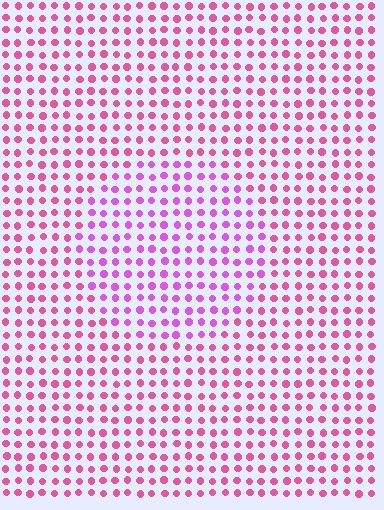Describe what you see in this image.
The image is filled with small pink elements in a uniform arrangement. A circle-shaped region is visible where the elements are tinted to a slightly different hue, forming a subtle color boundary.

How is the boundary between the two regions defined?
The boundary is defined purely by a slight shift in hue (about 31 degrees). Spacing, size, and orientation are identical on both sides.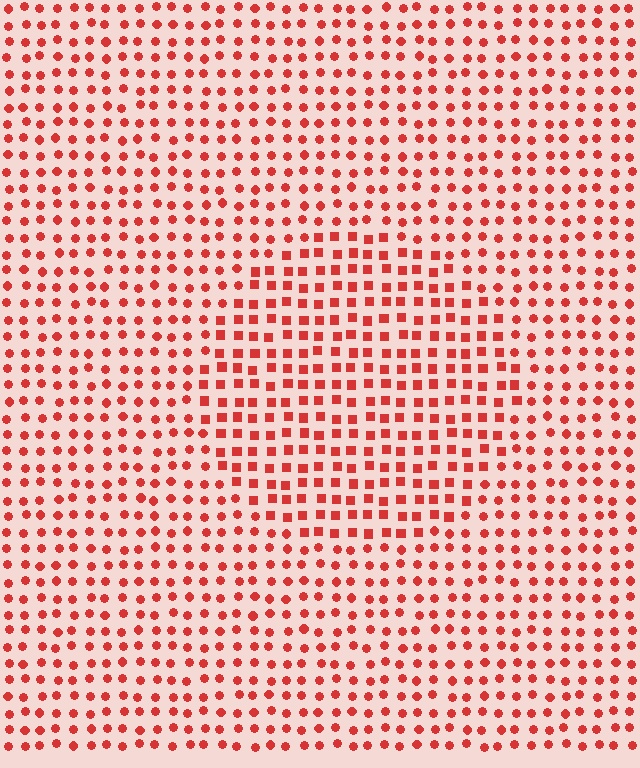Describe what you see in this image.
The image is filled with small red elements arranged in a uniform grid. A circle-shaped region contains squares, while the surrounding area contains circles. The boundary is defined purely by the change in element shape.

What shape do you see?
I see a circle.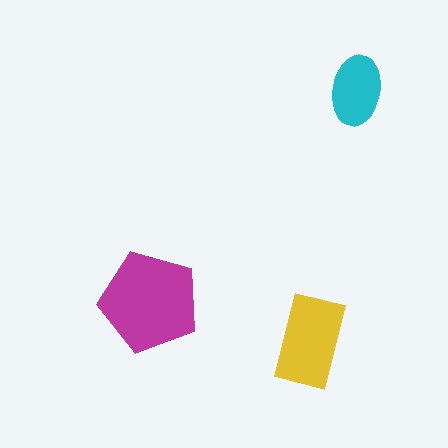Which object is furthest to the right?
The cyan ellipse is rightmost.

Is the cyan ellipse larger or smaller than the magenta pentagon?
Smaller.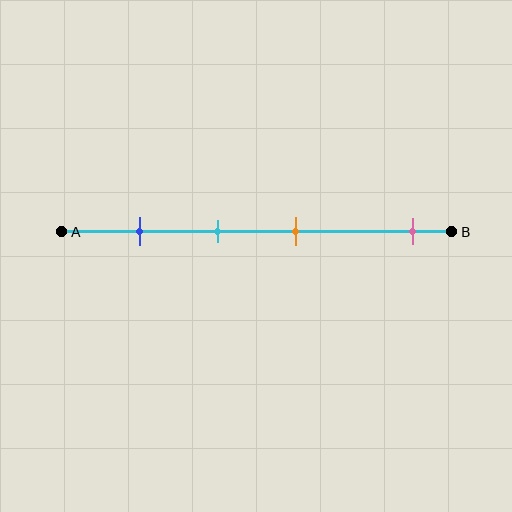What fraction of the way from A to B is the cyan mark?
The cyan mark is approximately 40% (0.4) of the way from A to B.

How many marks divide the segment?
There are 4 marks dividing the segment.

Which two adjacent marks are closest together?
The cyan and orange marks are the closest adjacent pair.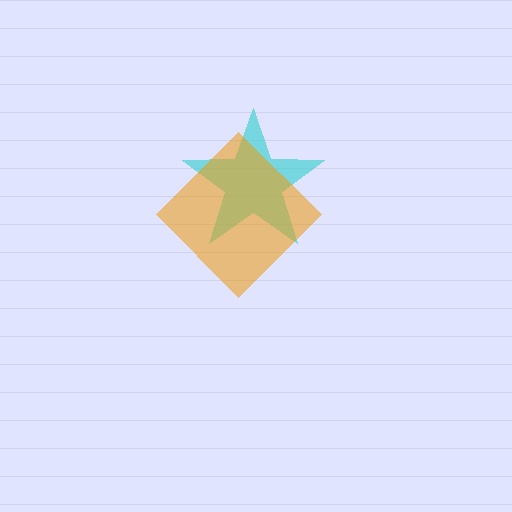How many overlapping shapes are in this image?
There are 2 overlapping shapes in the image.